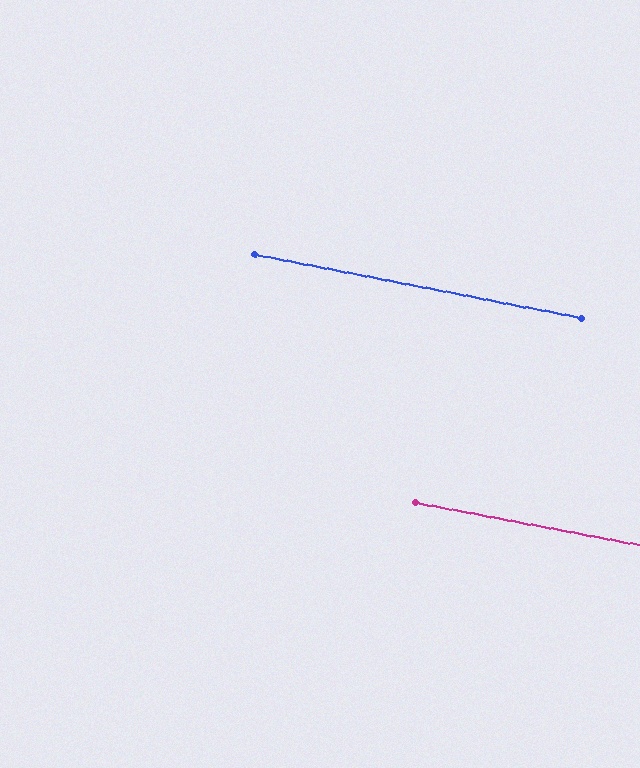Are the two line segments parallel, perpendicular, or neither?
Parallel — their directions differ by only 0.2°.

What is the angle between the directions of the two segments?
Approximately 0 degrees.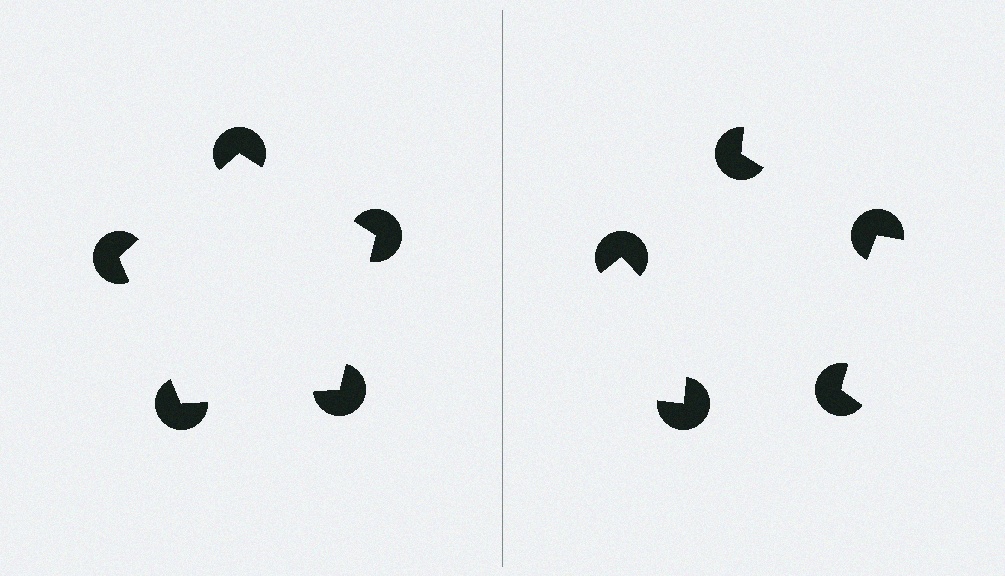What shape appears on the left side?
An illusory pentagon.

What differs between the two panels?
The pac-man discs are positioned identically on both sides; only the wedge orientations differ. On the left they align to a pentagon; on the right they are misaligned.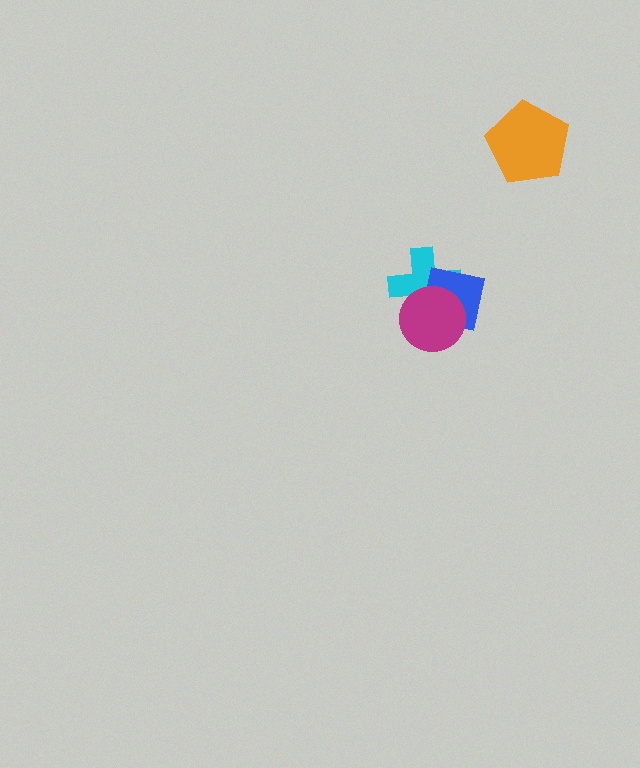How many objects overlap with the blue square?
2 objects overlap with the blue square.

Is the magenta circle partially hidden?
No, no other shape covers it.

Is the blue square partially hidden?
Yes, it is partially covered by another shape.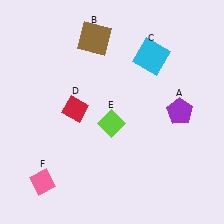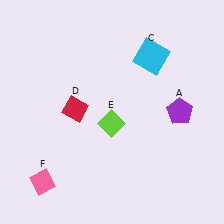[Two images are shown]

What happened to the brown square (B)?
The brown square (B) was removed in Image 2. It was in the top-left area of Image 1.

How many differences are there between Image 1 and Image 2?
There is 1 difference between the two images.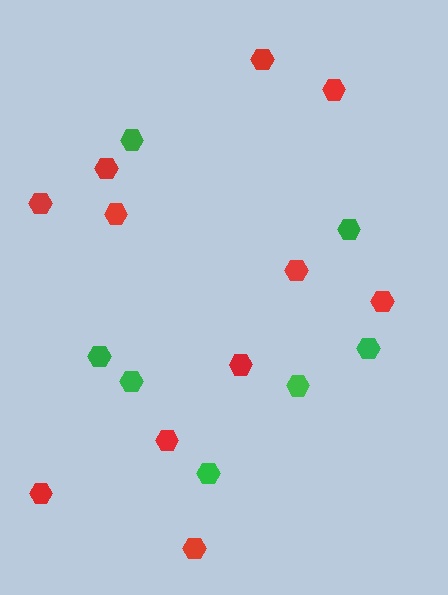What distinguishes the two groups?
There are 2 groups: one group of green hexagons (7) and one group of red hexagons (11).